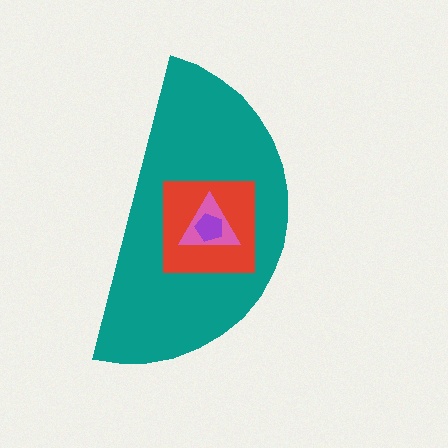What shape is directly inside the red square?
The pink triangle.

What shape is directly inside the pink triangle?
The purple pentagon.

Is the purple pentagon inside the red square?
Yes.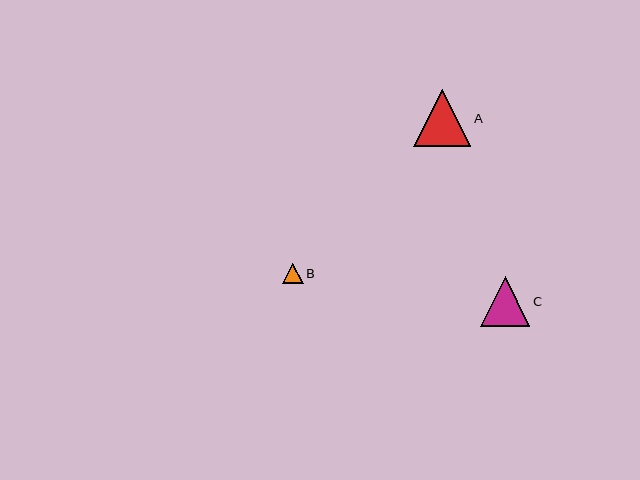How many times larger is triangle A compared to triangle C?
Triangle A is approximately 1.1 times the size of triangle C.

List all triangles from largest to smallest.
From largest to smallest: A, C, B.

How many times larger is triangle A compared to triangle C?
Triangle A is approximately 1.1 times the size of triangle C.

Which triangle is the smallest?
Triangle B is the smallest with a size of approximately 20 pixels.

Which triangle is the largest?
Triangle A is the largest with a size of approximately 57 pixels.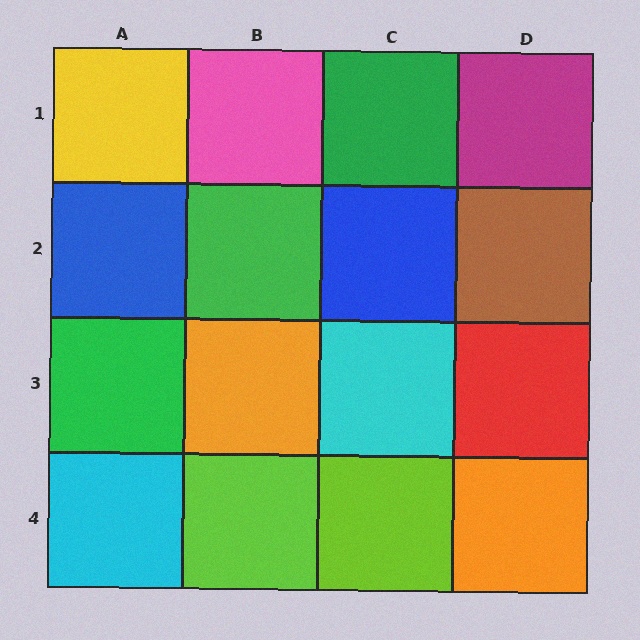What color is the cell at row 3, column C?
Cyan.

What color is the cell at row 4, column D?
Orange.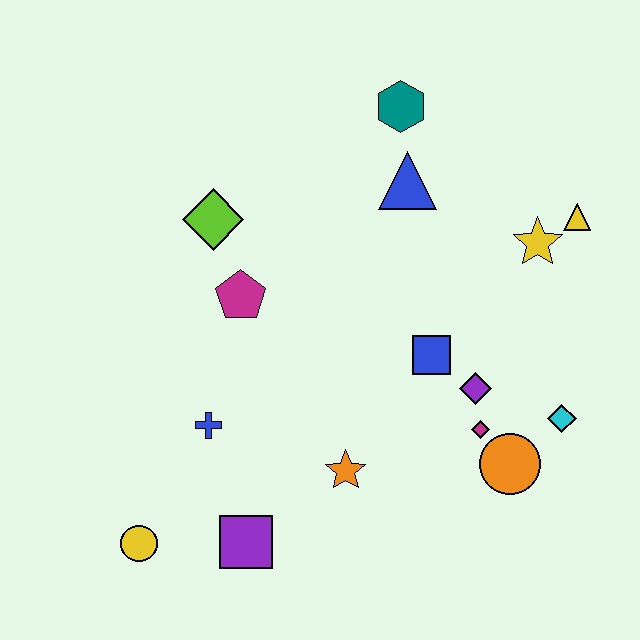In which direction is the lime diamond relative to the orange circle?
The lime diamond is to the left of the orange circle.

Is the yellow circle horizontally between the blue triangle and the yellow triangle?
No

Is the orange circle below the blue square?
Yes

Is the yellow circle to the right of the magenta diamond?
No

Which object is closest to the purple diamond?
The magenta diamond is closest to the purple diamond.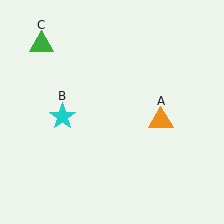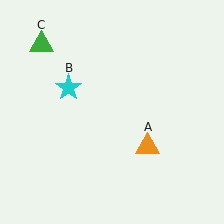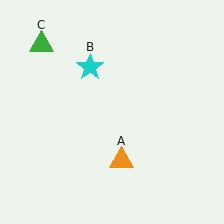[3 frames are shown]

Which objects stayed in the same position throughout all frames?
Green triangle (object C) remained stationary.